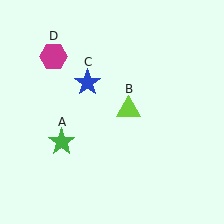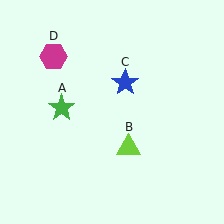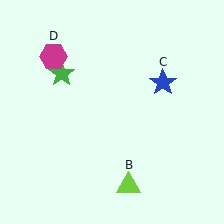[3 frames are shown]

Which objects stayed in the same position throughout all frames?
Magenta hexagon (object D) remained stationary.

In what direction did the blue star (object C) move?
The blue star (object C) moved right.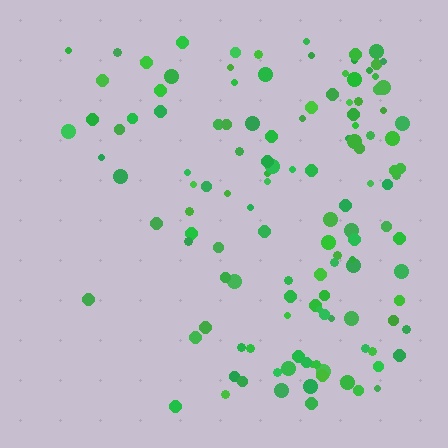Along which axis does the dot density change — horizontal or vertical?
Horizontal.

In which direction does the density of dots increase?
From left to right, with the right side densest.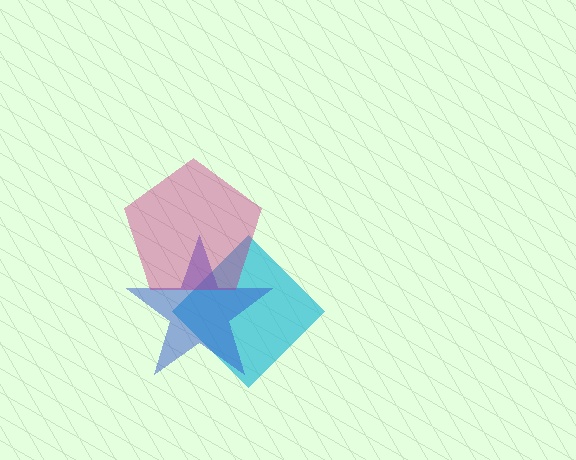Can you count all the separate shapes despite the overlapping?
Yes, there are 3 separate shapes.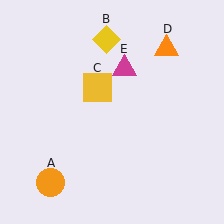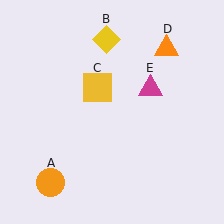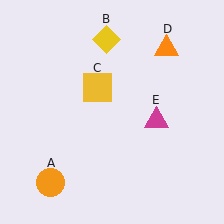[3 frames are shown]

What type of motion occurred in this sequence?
The magenta triangle (object E) rotated clockwise around the center of the scene.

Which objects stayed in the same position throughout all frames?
Orange circle (object A) and yellow diamond (object B) and yellow square (object C) and orange triangle (object D) remained stationary.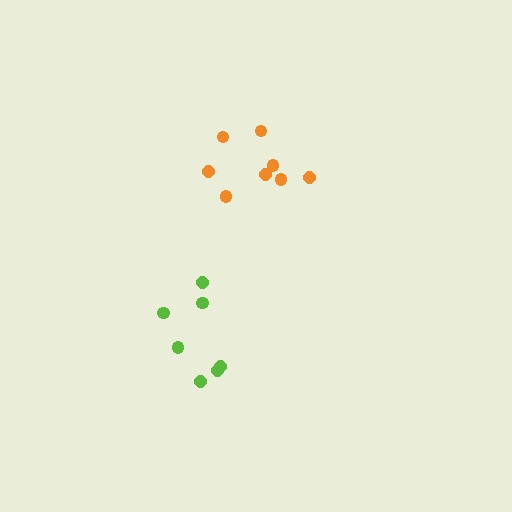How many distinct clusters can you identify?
There are 2 distinct clusters.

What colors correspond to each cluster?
The clusters are colored: orange, lime.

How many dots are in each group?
Group 1: 8 dots, Group 2: 7 dots (15 total).